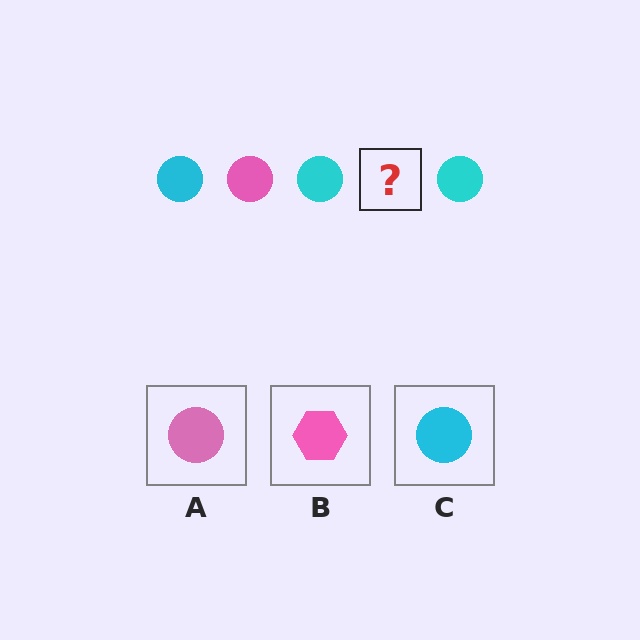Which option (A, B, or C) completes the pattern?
A.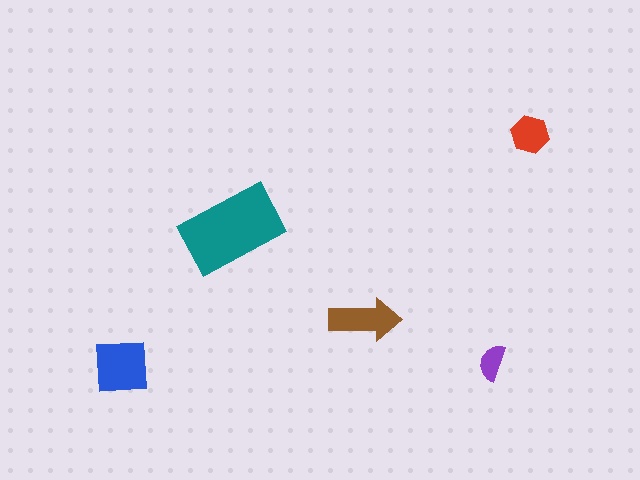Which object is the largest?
The teal rectangle.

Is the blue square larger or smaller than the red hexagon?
Larger.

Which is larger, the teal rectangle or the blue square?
The teal rectangle.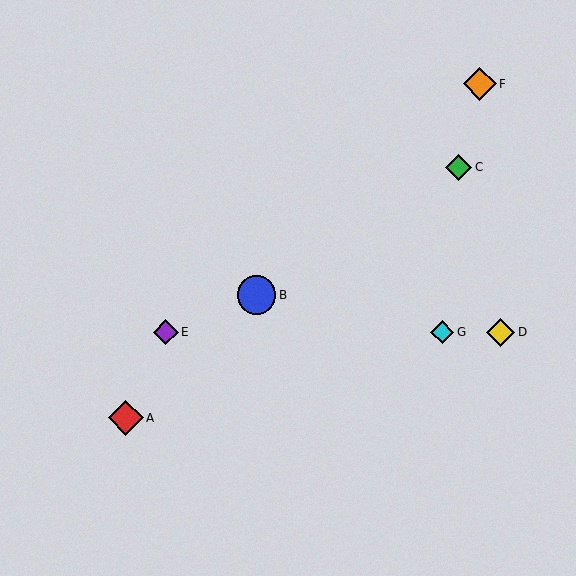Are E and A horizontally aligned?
No, E is at y≈332 and A is at y≈418.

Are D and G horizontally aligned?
Yes, both are at y≈332.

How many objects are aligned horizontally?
3 objects (D, E, G) are aligned horizontally.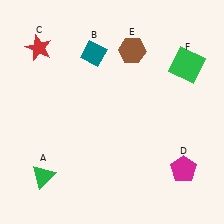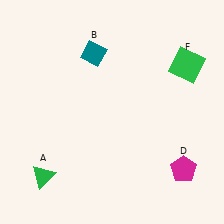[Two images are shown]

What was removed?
The brown hexagon (E), the red star (C) were removed in Image 2.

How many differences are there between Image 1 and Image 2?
There are 2 differences between the two images.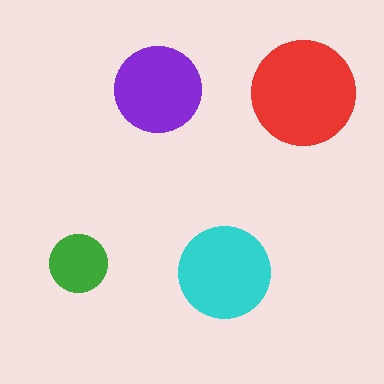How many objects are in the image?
There are 4 objects in the image.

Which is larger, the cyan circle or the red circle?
The red one.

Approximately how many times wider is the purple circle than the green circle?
About 1.5 times wider.